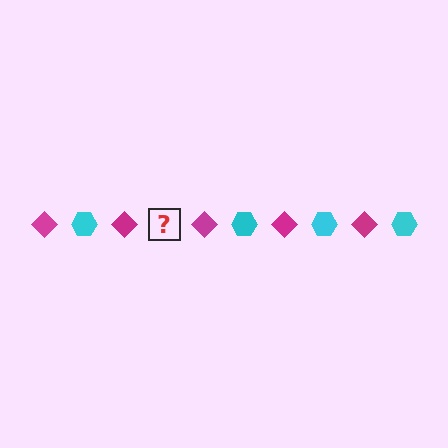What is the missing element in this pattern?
The missing element is a cyan hexagon.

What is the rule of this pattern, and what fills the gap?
The rule is that the pattern alternates between magenta diamond and cyan hexagon. The gap should be filled with a cyan hexagon.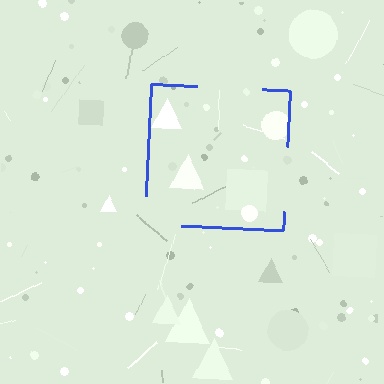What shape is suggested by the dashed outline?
The dashed outline suggests a square.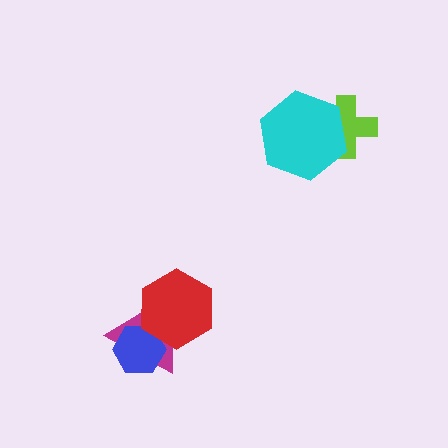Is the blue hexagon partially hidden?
Yes, it is partially covered by another shape.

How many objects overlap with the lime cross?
1 object overlaps with the lime cross.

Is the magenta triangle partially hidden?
Yes, it is partially covered by another shape.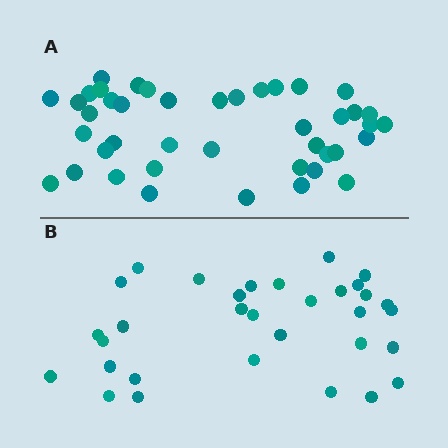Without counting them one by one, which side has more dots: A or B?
Region A (the top region) has more dots.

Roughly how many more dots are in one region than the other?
Region A has roughly 10 or so more dots than region B.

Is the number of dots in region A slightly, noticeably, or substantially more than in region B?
Region A has noticeably more, but not dramatically so. The ratio is roughly 1.3 to 1.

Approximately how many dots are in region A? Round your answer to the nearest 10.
About 40 dots. (The exact count is 42, which rounds to 40.)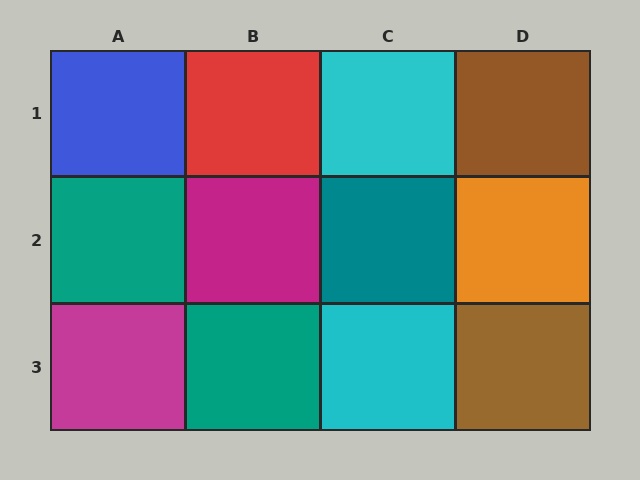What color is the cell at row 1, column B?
Red.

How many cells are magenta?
2 cells are magenta.